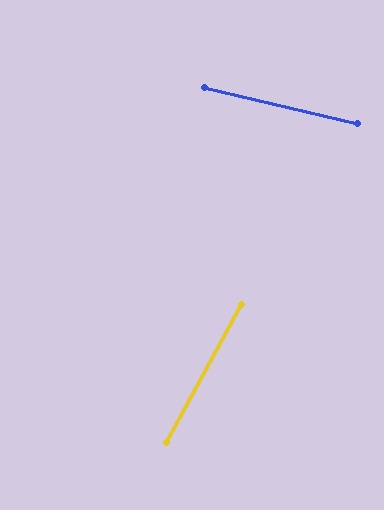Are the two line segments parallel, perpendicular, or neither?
Neither parallel nor perpendicular — they differ by about 75°.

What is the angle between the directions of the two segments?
Approximately 75 degrees.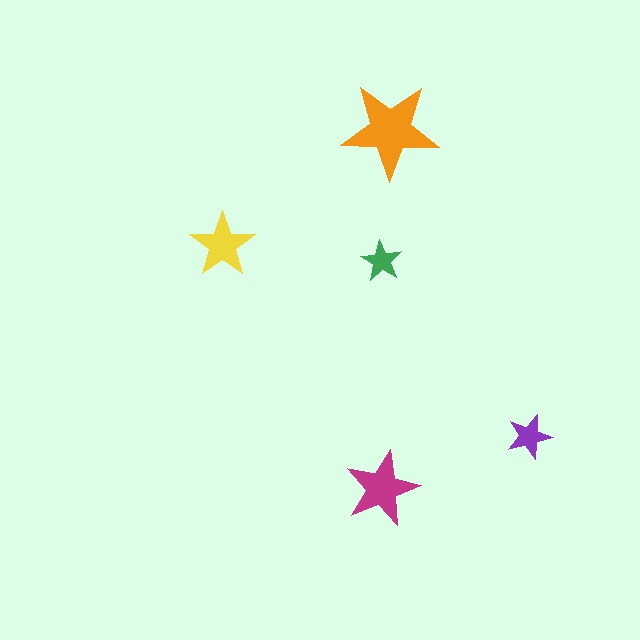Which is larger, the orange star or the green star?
The orange one.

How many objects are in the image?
There are 5 objects in the image.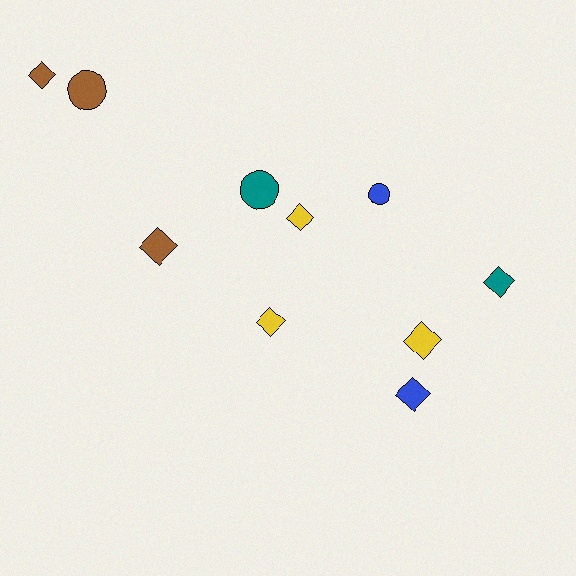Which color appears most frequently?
Yellow, with 3 objects.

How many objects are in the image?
There are 10 objects.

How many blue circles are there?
There is 1 blue circle.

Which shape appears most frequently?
Diamond, with 7 objects.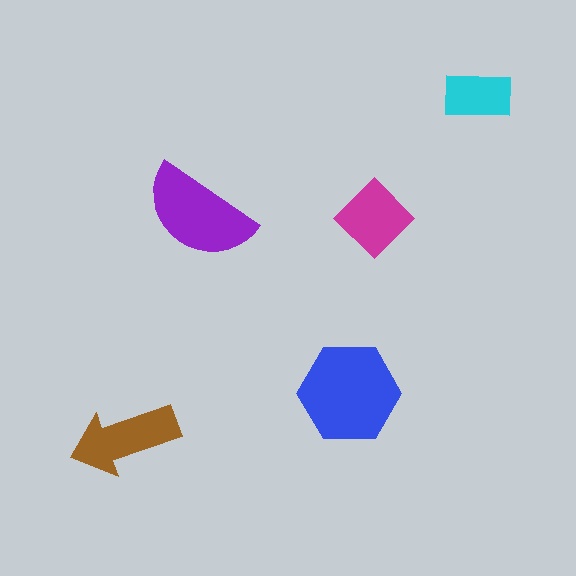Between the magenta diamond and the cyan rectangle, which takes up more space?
The magenta diamond.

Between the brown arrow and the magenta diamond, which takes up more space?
The brown arrow.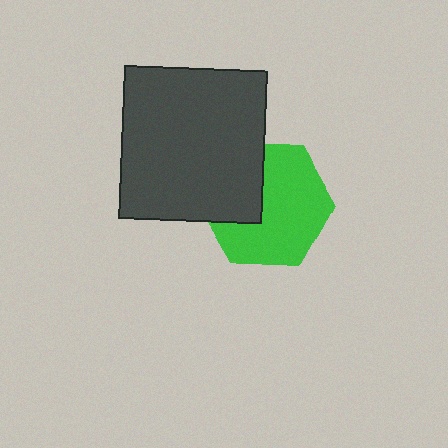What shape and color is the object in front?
The object in front is a dark gray rectangle.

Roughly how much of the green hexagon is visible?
Most of it is visible (roughly 67%).